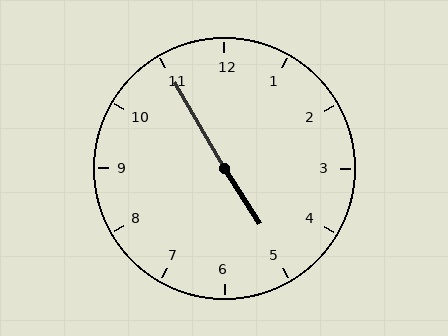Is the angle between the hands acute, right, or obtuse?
It is obtuse.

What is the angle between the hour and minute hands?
Approximately 178 degrees.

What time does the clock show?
4:55.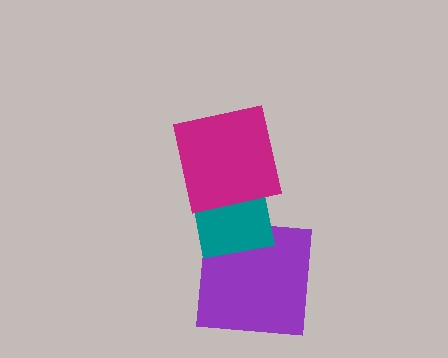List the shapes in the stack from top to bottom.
From top to bottom: the magenta square, the teal square, the purple square.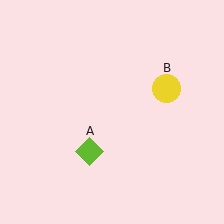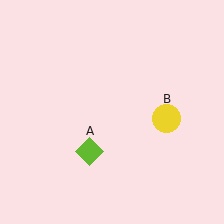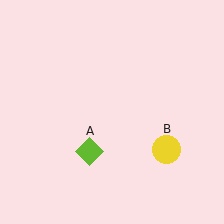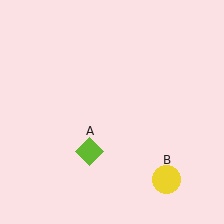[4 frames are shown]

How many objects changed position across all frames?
1 object changed position: yellow circle (object B).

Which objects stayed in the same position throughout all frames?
Lime diamond (object A) remained stationary.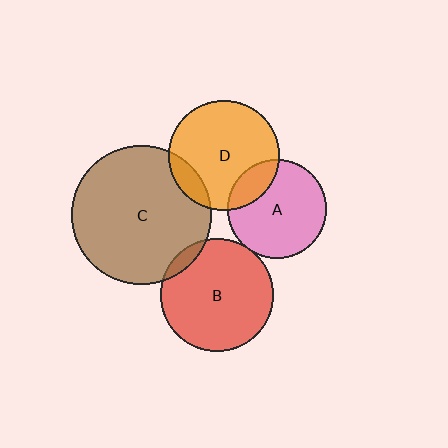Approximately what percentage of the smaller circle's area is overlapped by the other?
Approximately 5%.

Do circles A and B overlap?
Yes.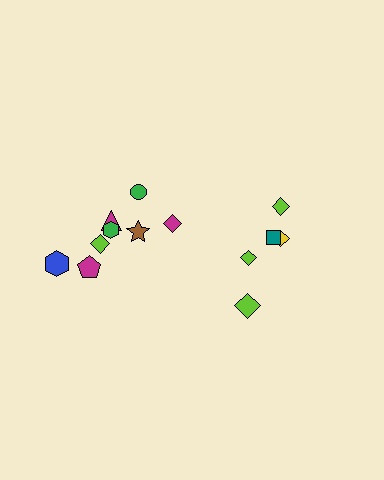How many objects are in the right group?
There are 5 objects.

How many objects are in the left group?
There are 8 objects.